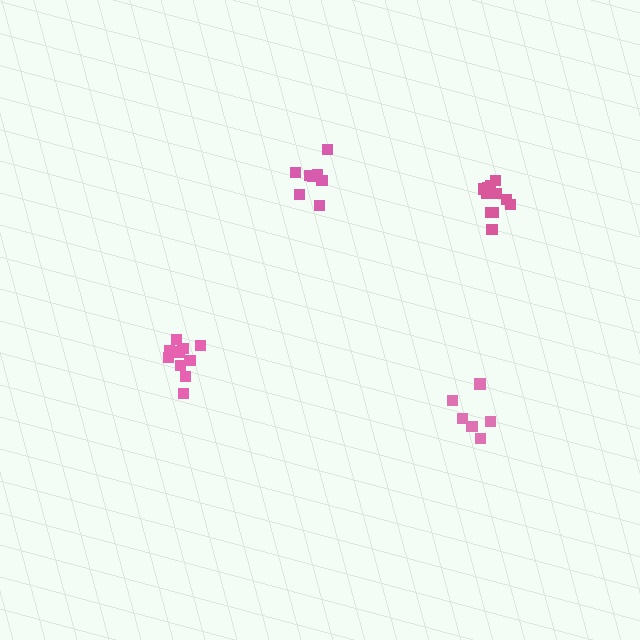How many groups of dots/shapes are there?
There are 4 groups.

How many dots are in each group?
Group 1: 6 dots, Group 2: 12 dots, Group 3: 10 dots, Group 4: 8 dots (36 total).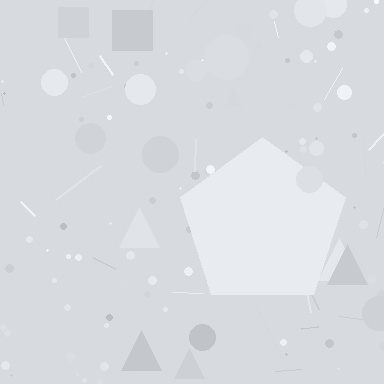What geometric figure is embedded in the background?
A pentagon is embedded in the background.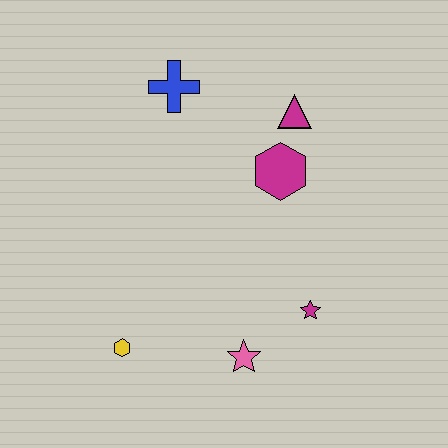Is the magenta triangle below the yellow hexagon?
No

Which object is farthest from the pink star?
The blue cross is farthest from the pink star.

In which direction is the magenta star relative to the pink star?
The magenta star is to the right of the pink star.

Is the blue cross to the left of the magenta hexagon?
Yes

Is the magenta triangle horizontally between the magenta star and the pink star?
Yes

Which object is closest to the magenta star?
The pink star is closest to the magenta star.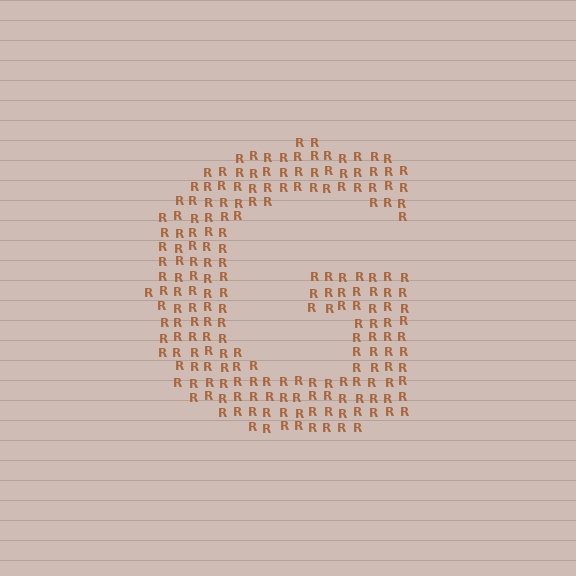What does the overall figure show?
The overall figure shows the letter G.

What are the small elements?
The small elements are letter R's.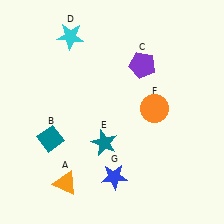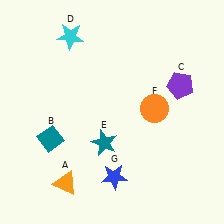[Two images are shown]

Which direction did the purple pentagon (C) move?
The purple pentagon (C) moved right.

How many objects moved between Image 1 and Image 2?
1 object moved between the two images.